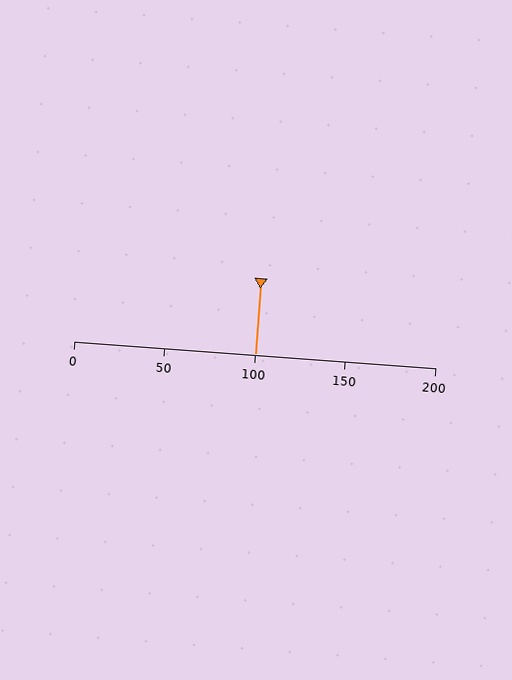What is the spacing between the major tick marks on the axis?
The major ticks are spaced 50 apart.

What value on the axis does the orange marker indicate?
The marker indicates approximately 100.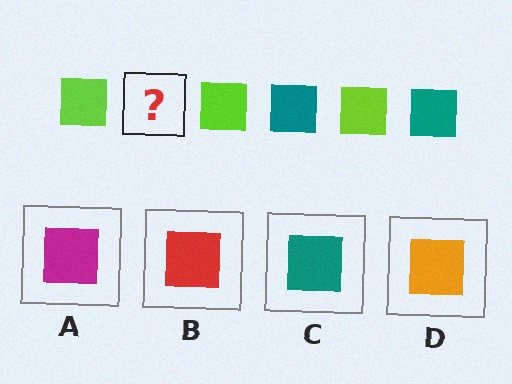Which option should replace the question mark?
Option C.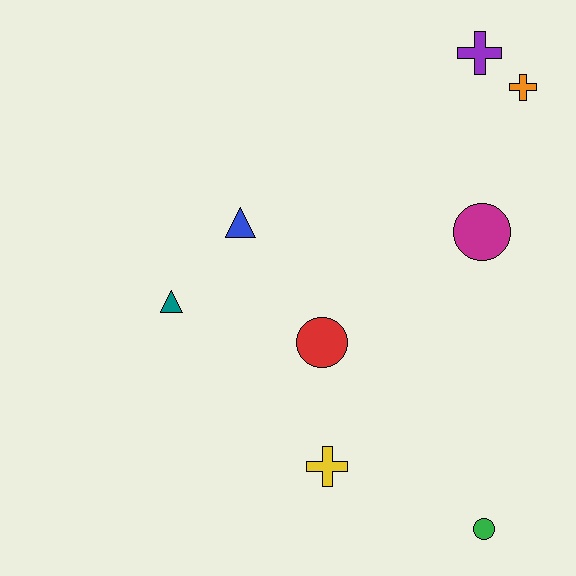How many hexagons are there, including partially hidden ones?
There are no hexagons.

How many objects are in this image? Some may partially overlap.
There are 8 objects.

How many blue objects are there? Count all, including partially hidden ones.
There is 1 blue object.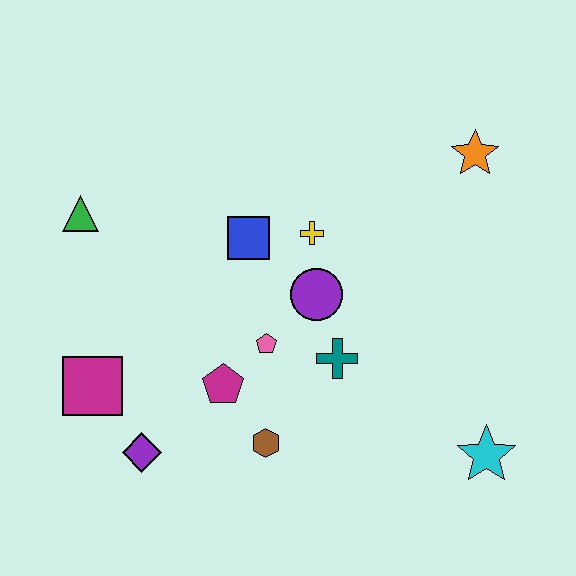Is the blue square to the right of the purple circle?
No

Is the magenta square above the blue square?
No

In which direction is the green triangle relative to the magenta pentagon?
The green triangle is above the magenta pentagon.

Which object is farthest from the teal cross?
The green triangle is farthest from the teal cross.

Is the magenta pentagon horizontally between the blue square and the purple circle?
No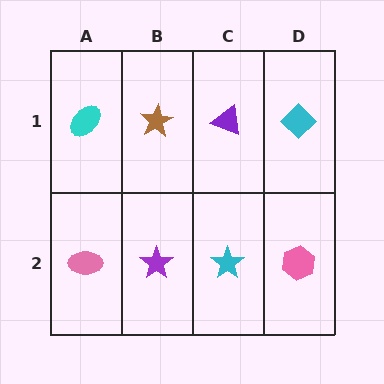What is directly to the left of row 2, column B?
A pink ellipse.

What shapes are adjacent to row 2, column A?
A cyan ellipse (row 1, column A), a purple star (row 2, column B).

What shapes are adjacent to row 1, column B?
A purple star (row 2, column B), a cyan ellipse (row 1, column A), a purple triangle (row 1, column C).